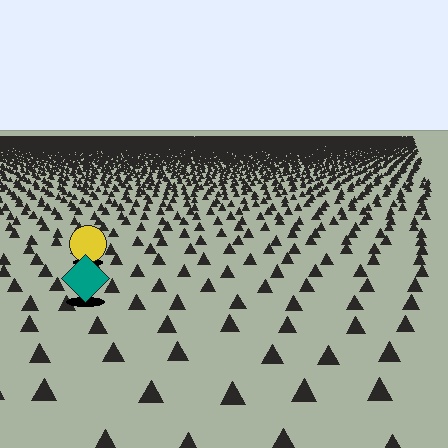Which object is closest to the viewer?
The teal diamond is closest. The texture marks near it are larger and more spread out.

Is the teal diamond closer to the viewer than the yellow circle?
Yes. The teal diamond is closer — you can tell from the texture gradient: the ground texture is coarser near it.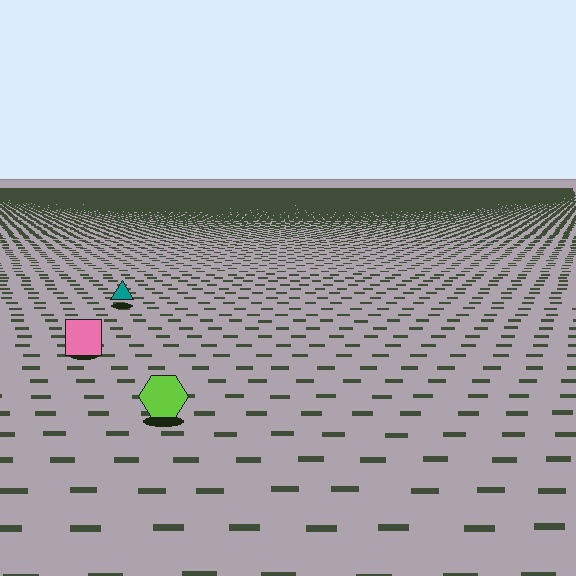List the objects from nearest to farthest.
From nearest to farthest: the lime hexagon, the pink square, the teal triangle.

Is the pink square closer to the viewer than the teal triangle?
Yes. The pink square is closer — you can tell from the texture gradient: the ground texture is coarser near it.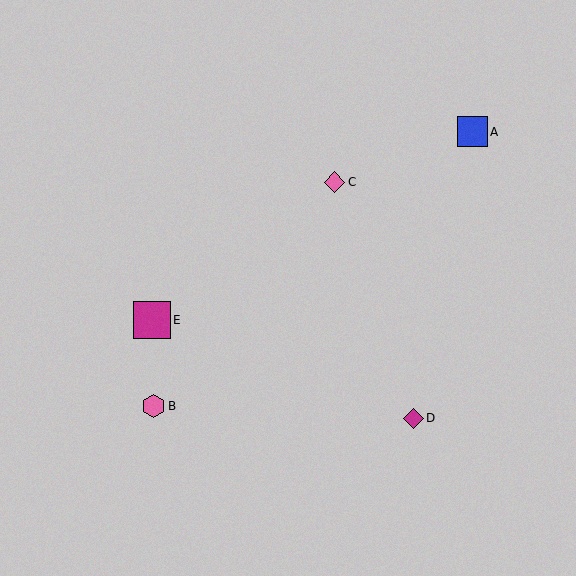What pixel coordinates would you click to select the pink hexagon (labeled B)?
Click at (154, 406) to select the pink hexagon B.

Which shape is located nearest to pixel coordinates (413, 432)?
The magenta diamond (labeled D) at (413, 418) is nearest to that location.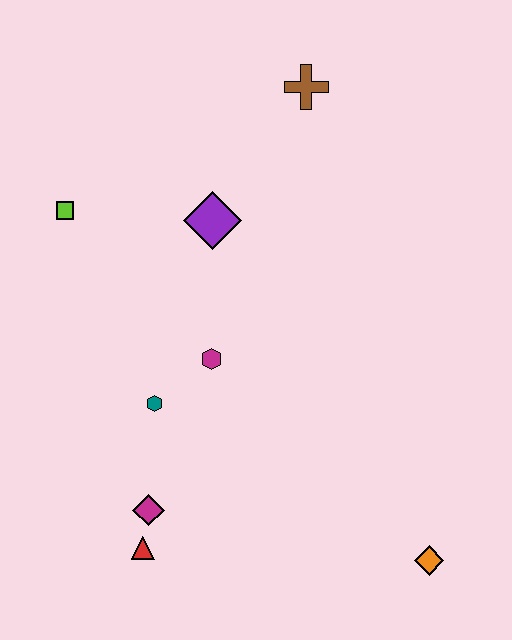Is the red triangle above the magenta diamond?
No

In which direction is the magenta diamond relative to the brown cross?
The magenta diamond is below the brown cross.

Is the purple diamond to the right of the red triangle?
Yes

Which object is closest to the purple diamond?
The magenta hexagon is closest to the purple diamond.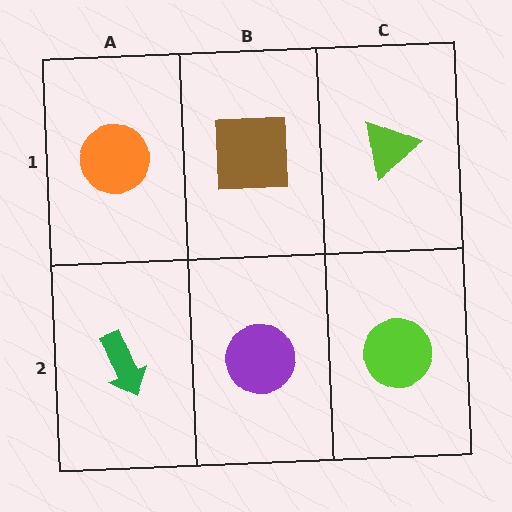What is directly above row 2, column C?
A lime triangle.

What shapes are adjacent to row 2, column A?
An orange circle (row 1, column A), a purple circle (row 2, column B).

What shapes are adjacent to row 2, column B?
A brown square (row 1, column B), a green arrow (row 2, column A), a lime circle (row 2, column C).